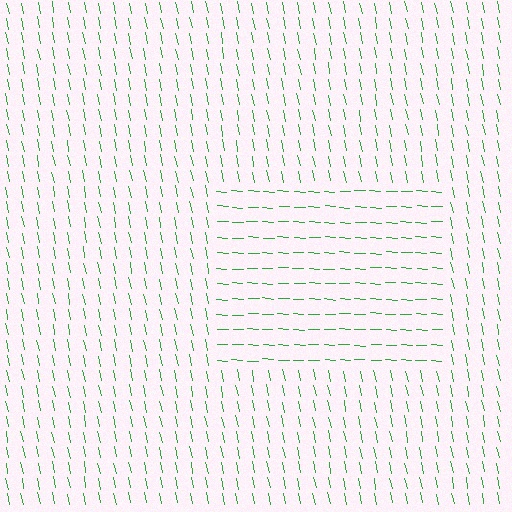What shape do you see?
I see a rectangle.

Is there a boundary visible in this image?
Yes, there is a texture boundary formed by a change in line orientation.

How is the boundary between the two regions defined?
The boundary is defined purely by a change in line orientation (approximately 75 degrees difference). All lines are the same color and thickness.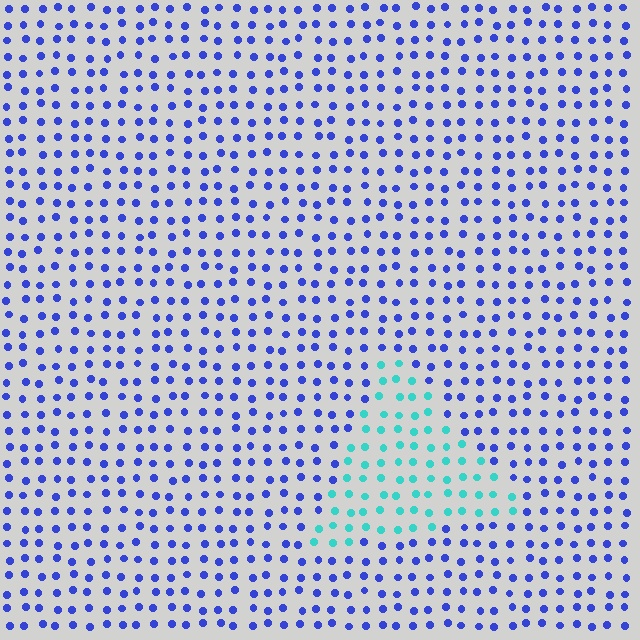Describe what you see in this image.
The image is filled with small blue elements in a uniform arrangement. A triangle-shaped region is visible where the elements are tinted to a slightly different hue, forming a subtle color boundary.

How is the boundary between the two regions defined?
The boundary is defined purely by a slight shift in hue (about 59 degrees). Spacing, size, and orientation are identical on both sides.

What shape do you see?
I see a triangle.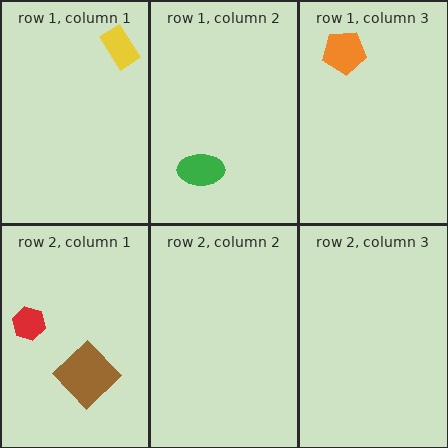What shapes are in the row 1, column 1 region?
The yellow rectangle.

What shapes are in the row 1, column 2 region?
The green ellipse.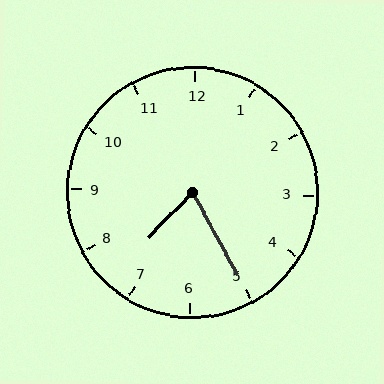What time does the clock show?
7:25.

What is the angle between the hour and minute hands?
Approximately 72 degrees.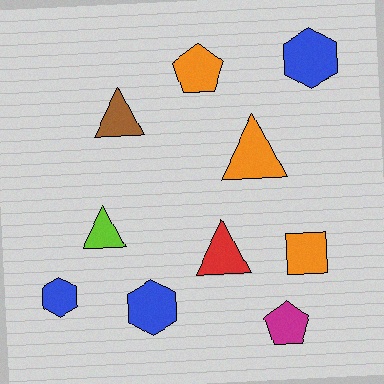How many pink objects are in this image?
There are no pink objects.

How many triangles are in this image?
There are 4 triangles.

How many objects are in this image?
There are 10 objects.